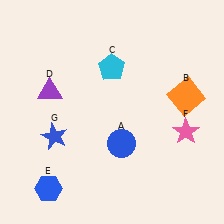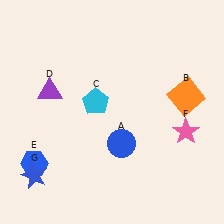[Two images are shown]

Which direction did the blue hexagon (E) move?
The blue hexagon (E) moved up.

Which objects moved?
The objects that moved are: the cyan pentagon (C), the blue hexagon (E), the blue star (G).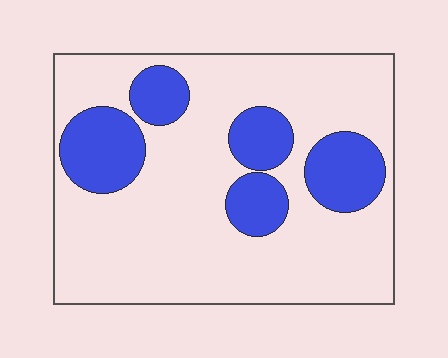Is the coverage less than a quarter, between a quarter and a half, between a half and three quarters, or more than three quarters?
Less than a quarter.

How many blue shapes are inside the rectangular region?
5.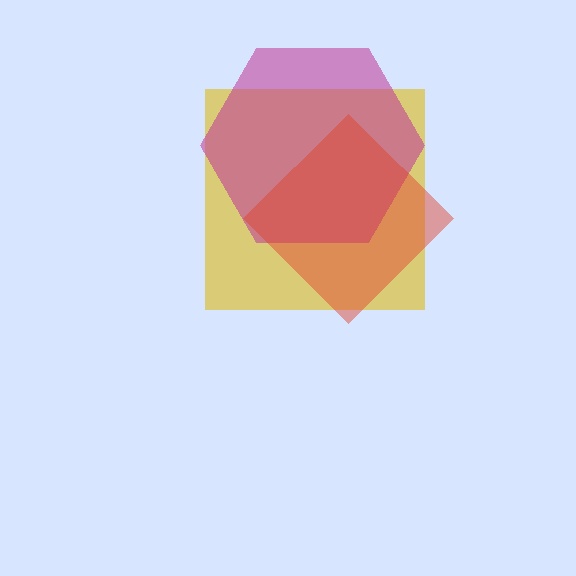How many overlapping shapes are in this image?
There are 3 overlapping shapes in the image.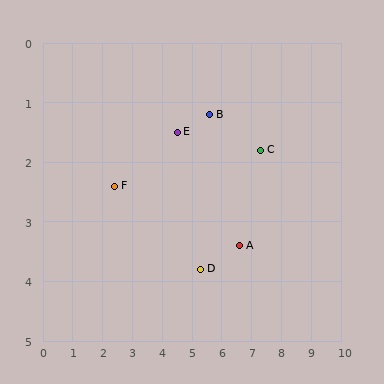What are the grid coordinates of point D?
Point D is at approximately (5.3, 3.8).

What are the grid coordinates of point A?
Point A is at approximately (6.6, 3.4).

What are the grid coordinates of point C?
Point C is at approximately (7.3, 1.8).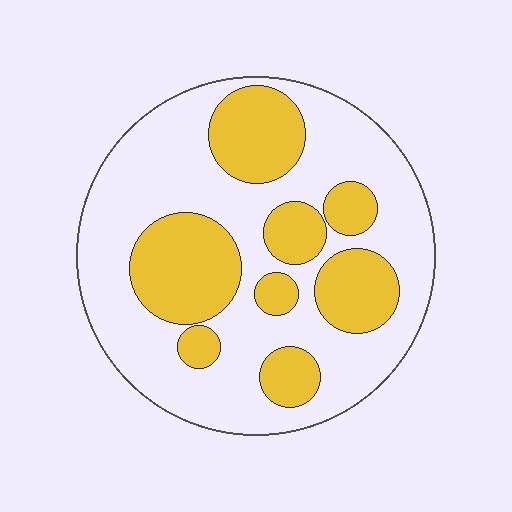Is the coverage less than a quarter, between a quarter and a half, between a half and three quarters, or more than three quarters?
Between a quarter and a half.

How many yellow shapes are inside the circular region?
8.